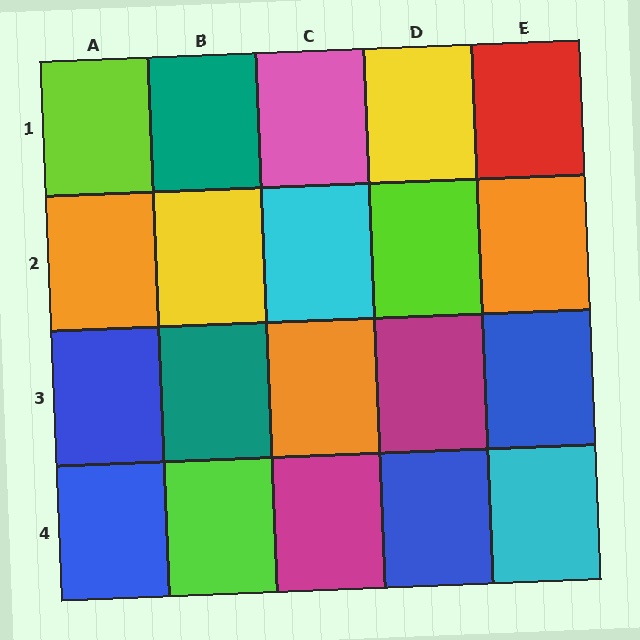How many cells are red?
1 cell is red.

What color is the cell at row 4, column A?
Blue.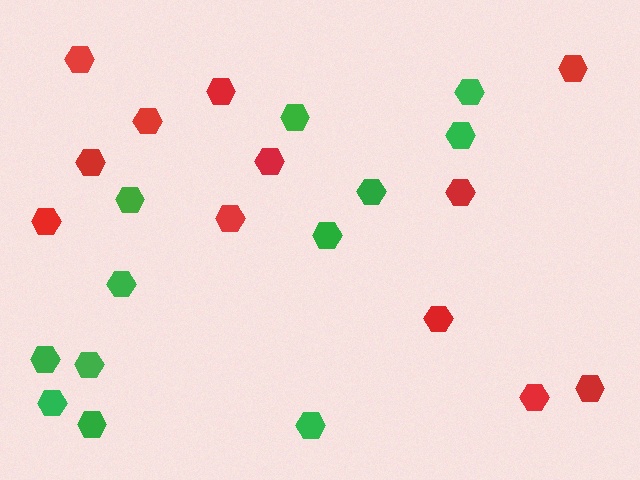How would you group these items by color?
There are 2 groups: one group of red hexagons (12) and one group of green hexagons (12).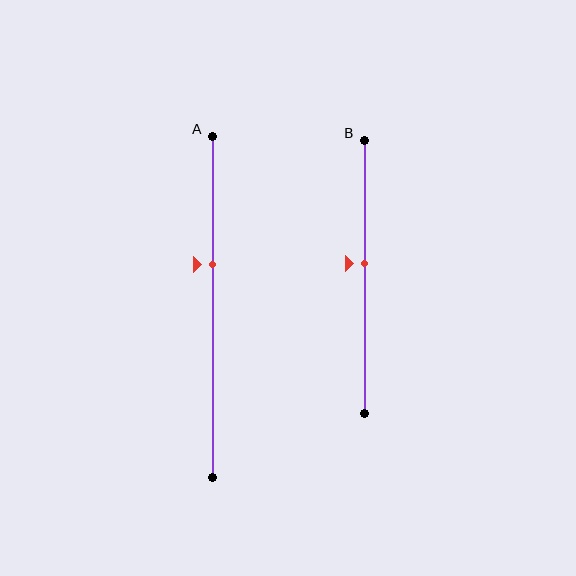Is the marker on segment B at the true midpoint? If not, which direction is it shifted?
No, the marker on segment B is shifted upward by about 5% of the segment length.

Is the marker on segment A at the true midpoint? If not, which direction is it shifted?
No, the marker on segment A is shifted upward by about 12% of the segment length.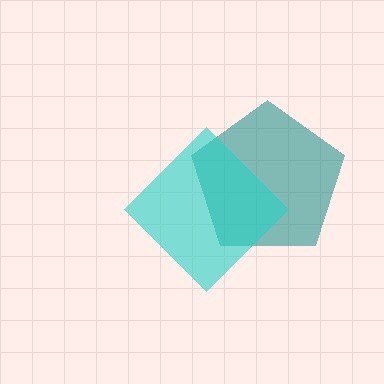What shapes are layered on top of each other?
The layered shapes are: a teal pentagon, a cyan diamond.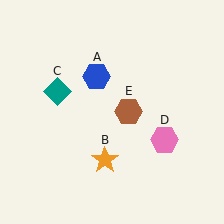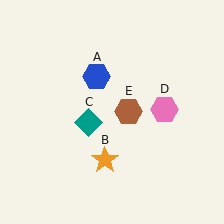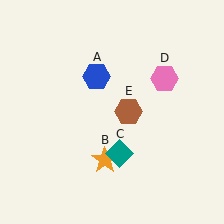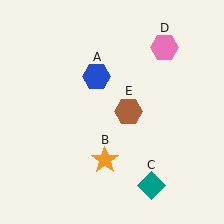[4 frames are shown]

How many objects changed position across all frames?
2 objects changed position: teal diamond (object C), pink hexagon (object D).